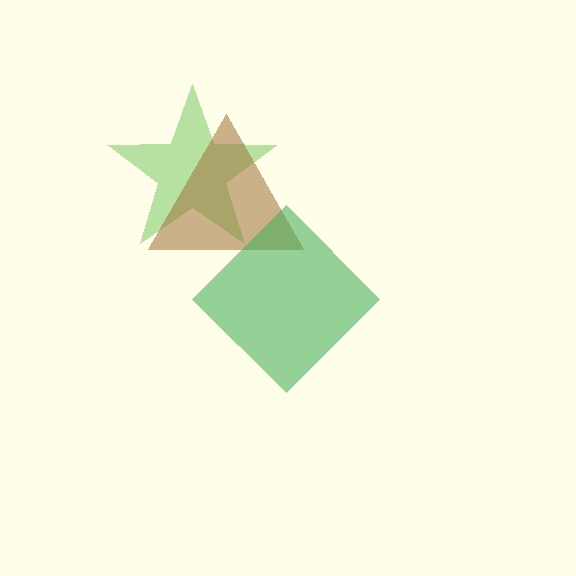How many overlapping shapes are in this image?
There are 3 overlapping shapes in the image.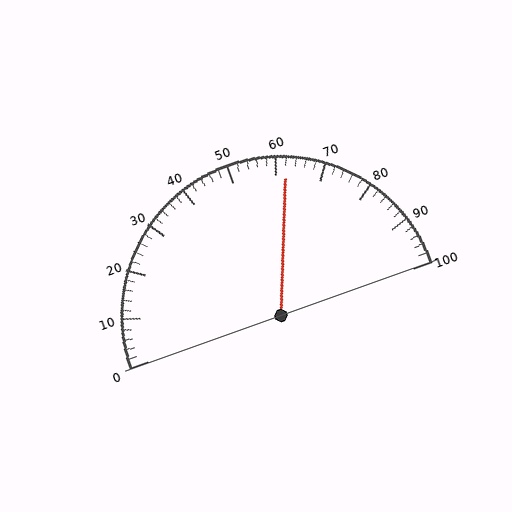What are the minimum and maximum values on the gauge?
The gauge ranges from 0 to 100.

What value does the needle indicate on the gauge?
The needle indicates approximately 62.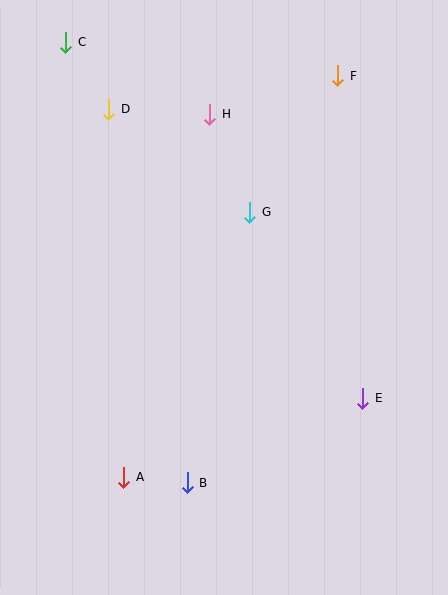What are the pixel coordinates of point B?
Point B is at (187, 483).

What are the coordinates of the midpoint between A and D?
The midpoint between A and D is at (116, 293).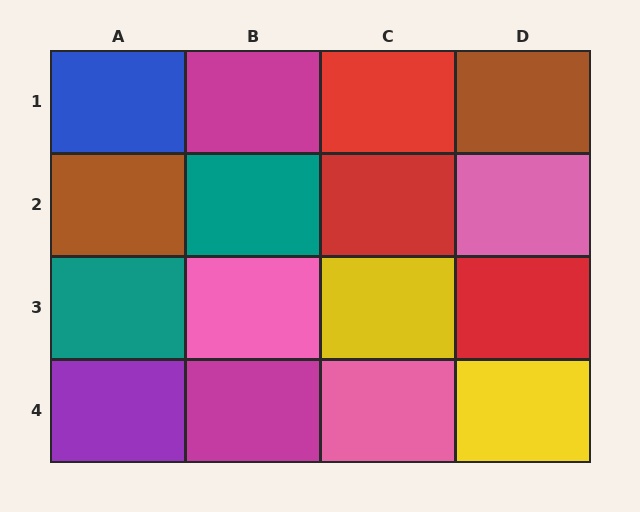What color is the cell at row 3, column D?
Red.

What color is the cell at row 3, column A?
Teal.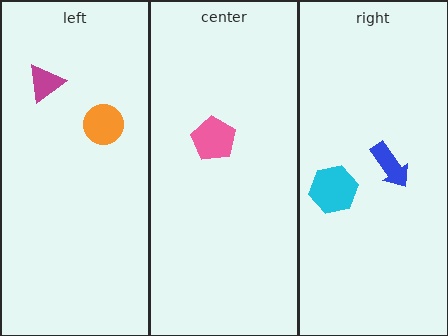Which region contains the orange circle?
The left region.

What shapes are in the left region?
The magenta triangle, the orange circle.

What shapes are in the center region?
The pink pentagon.